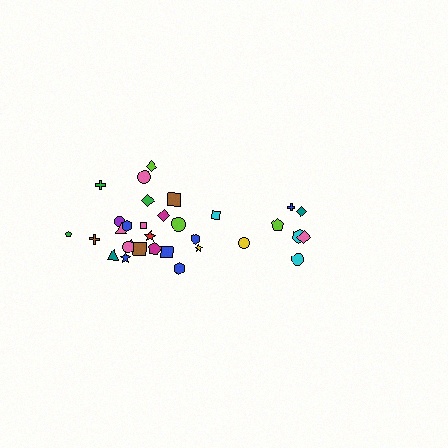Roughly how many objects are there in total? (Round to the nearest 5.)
Roughly 30 objects in total.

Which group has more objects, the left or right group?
The left group.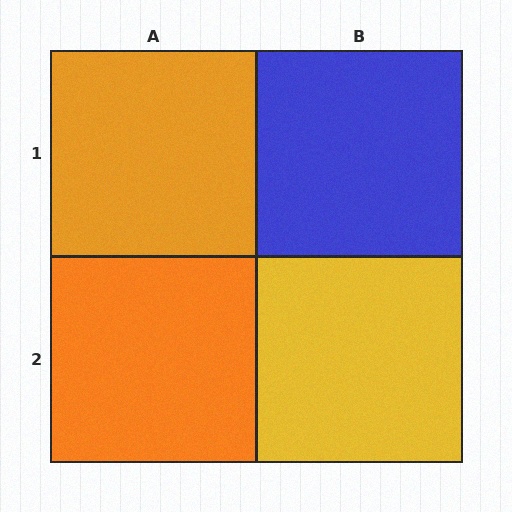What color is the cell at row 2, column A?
Orange.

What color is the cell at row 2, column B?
Yellow.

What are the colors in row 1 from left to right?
Orange, blue.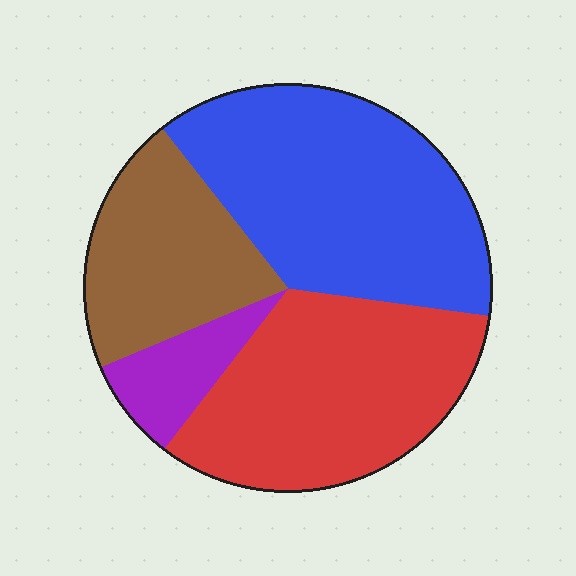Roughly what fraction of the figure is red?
Red takes up about one third (1/3) of the figure.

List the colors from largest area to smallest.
From largest to smallest: blue, red, brown, purple.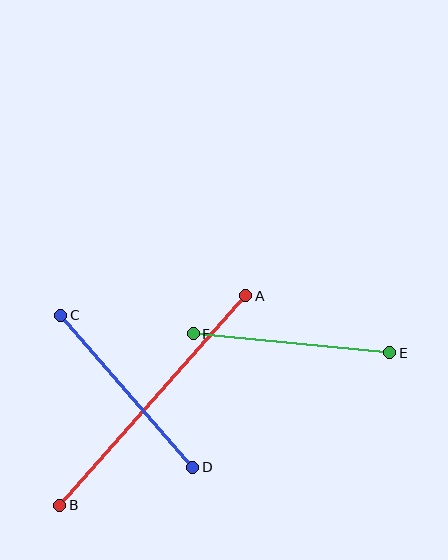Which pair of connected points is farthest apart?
Points A and B are farthest apart.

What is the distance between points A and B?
The distance is approximately 280 pixels.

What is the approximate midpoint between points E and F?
The midpoint is at approximately (291, 343) pixels.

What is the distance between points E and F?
The distance is approximately 198 pixels.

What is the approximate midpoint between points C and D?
The midpoint is at approximately (127, 391) pixels.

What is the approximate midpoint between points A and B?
The midpoint is at approximately (153, 401) pixels.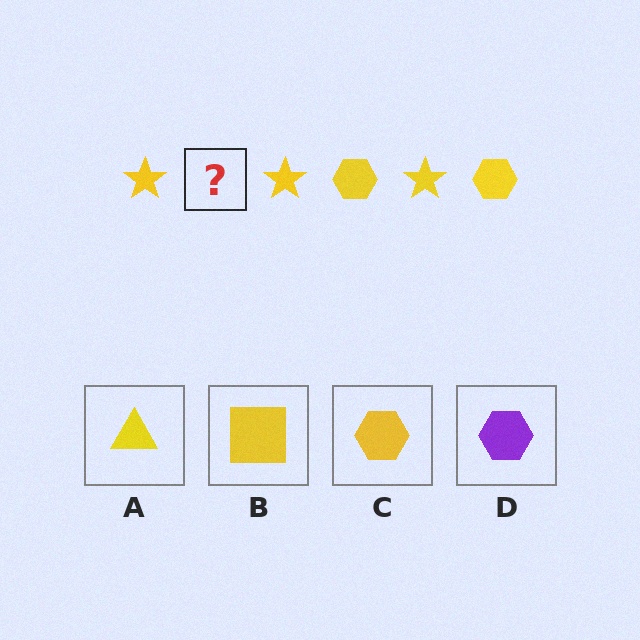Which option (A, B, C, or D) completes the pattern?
C.